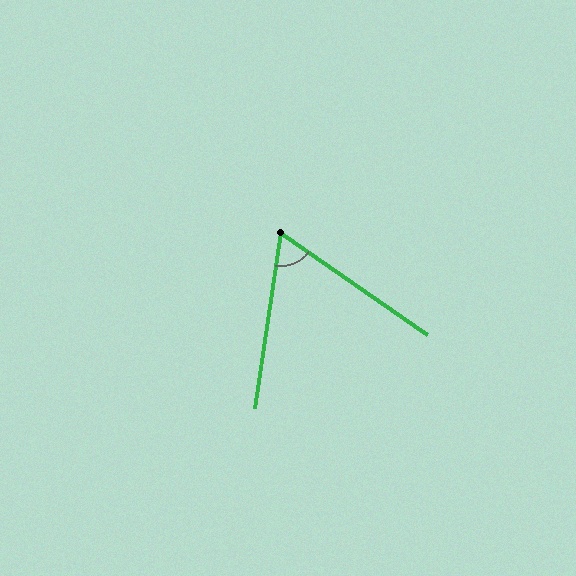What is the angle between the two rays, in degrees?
Approximately 64 degrees.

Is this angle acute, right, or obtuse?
It is acute.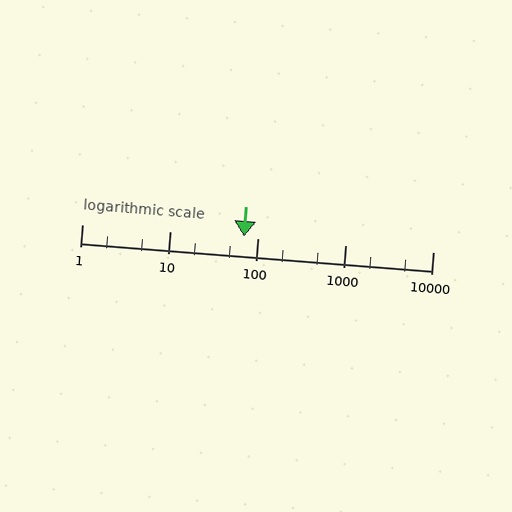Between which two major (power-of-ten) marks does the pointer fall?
The pointer is between 10 and 100.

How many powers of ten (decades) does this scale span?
The scale spans 4 decades, from 1 to 10000.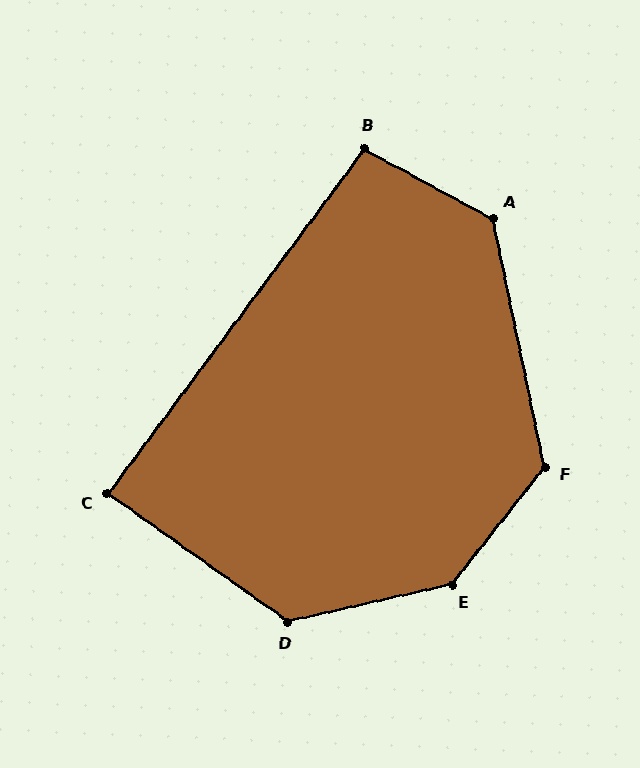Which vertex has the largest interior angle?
E, at approximately 141 degrees.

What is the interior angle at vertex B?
Approximately 98 degrees (obtuse).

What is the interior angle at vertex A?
Approximately 130 degrees (obtuse).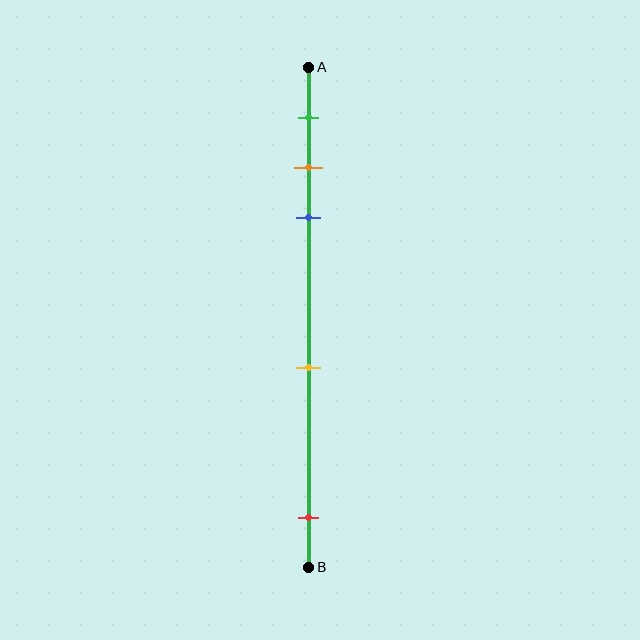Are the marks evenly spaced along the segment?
No, the marks are not evenly spaced.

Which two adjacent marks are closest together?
The orange and blue marks are the closest adjacent pair.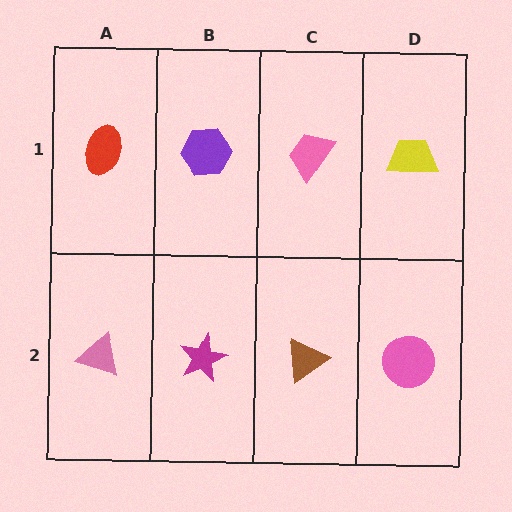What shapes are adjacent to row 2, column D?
A yellow trapezoid (row 1, column D), a brown triangle (row 2, column C).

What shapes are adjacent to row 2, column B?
A purple hexagon (row 1, column B), a pink triangle (row 2, column A), a brown triangle (row 2, column C).